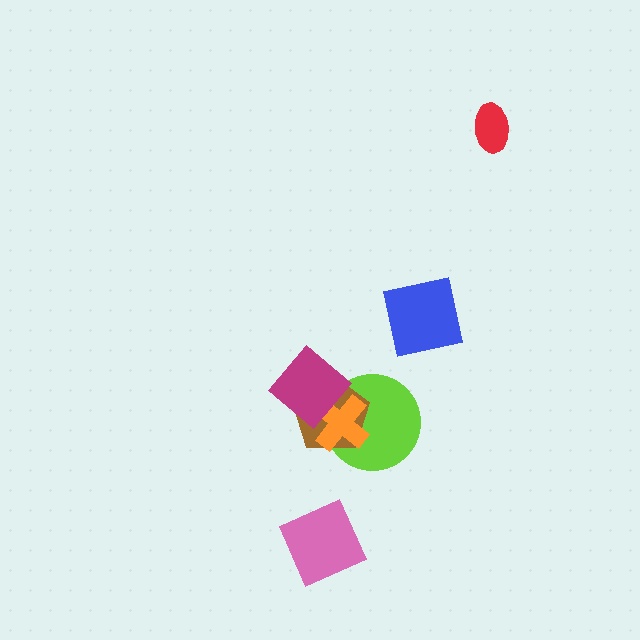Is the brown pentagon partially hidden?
Yes, it is partially covered by another shape.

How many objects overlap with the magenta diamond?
3 objects overlap with the magenta diamond.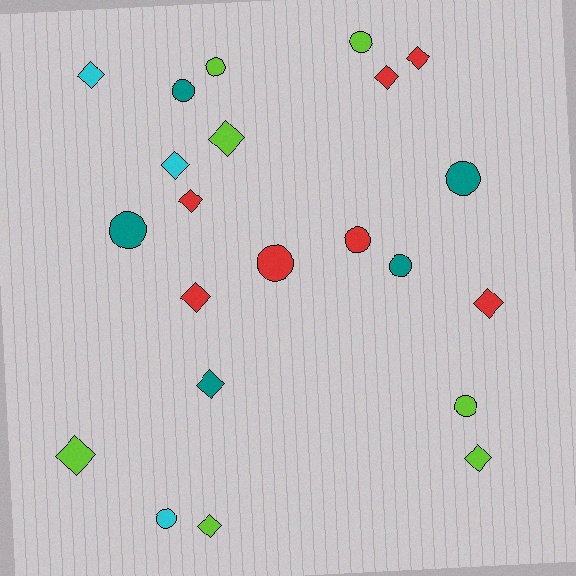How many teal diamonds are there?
There is 1 teal diamond.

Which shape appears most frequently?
Diamond, with 12 objects.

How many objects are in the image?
There are 22 objects.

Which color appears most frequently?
Red, with 7 objects.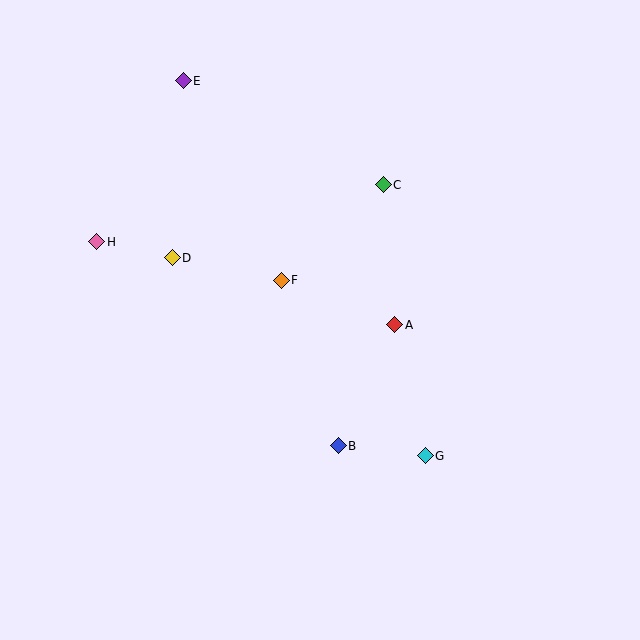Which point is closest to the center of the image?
Point F at (281, 280) is closest to the center.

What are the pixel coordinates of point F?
Point F is at (281, 280).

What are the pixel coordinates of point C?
Point C is at (383, 185).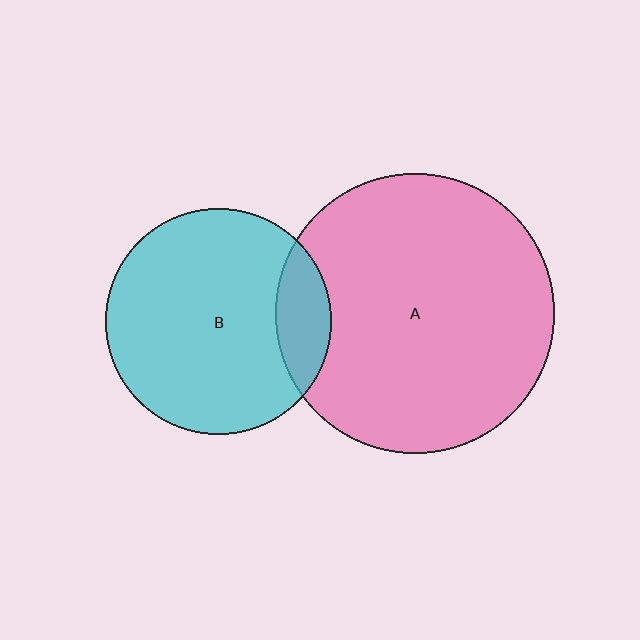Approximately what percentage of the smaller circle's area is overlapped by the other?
Approximately 15%.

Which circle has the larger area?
Circle A (pink).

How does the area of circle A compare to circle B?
Approximately 1.5 times.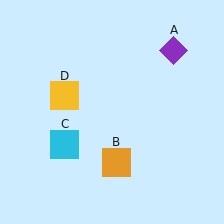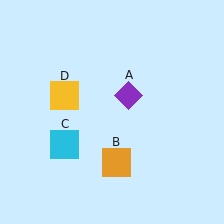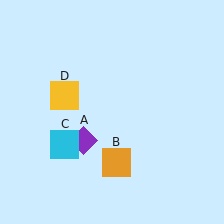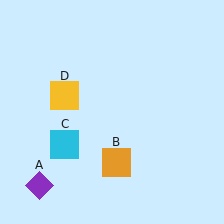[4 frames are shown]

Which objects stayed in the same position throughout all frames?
Orange square (object B) and cyan square (object C) and yellow square (object D) remained stationary.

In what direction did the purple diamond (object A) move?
The purple diamond (object A) moved down and to the left.